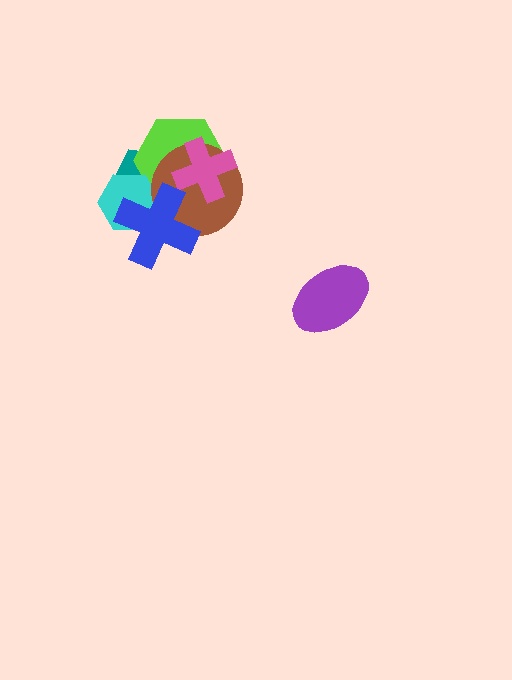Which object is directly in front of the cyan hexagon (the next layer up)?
The brown circle is directly in front of the cyan hexagon.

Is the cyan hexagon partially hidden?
Yes, it is partially covered by another shape.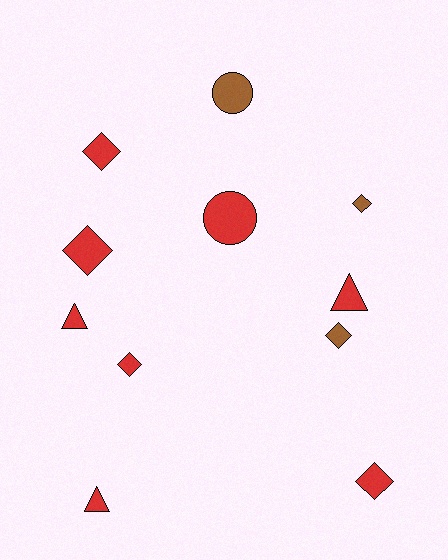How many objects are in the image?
There are 11 objects.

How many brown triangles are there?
There are no brown triangles.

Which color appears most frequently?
Red, with 8 objects.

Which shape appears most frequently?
Diamond, with 6 objects.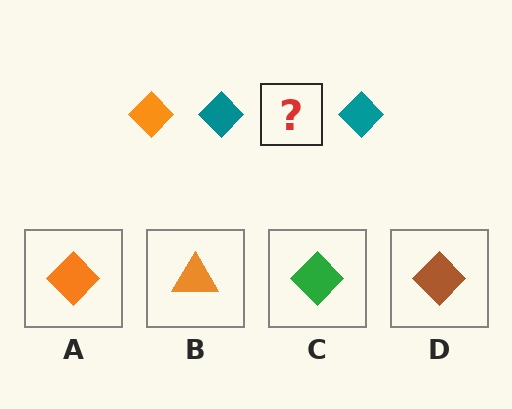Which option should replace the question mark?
Option A.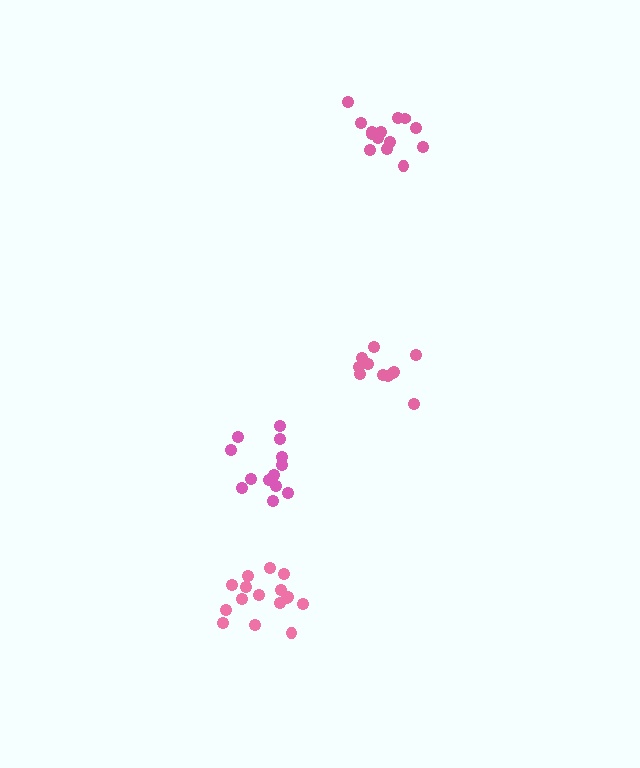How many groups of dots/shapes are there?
There are 4 groups.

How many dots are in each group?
Group 1: 11 dots, Group 2: 13 dots, Group 3: 16 dots, Group 4: 14 dots (54 total).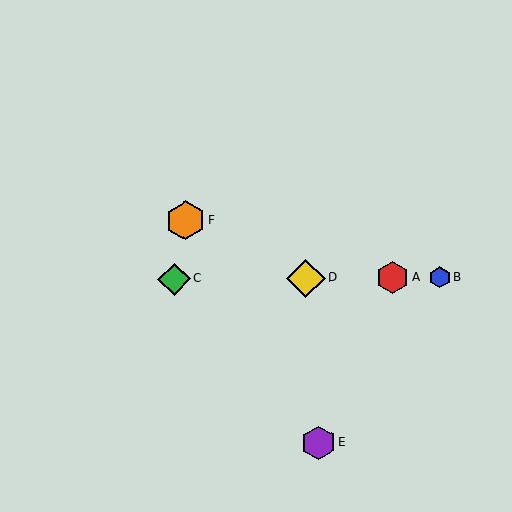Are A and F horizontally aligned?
No, A is at y≈277 and F is at y≈220.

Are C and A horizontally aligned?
Yes, both are at y≈279.